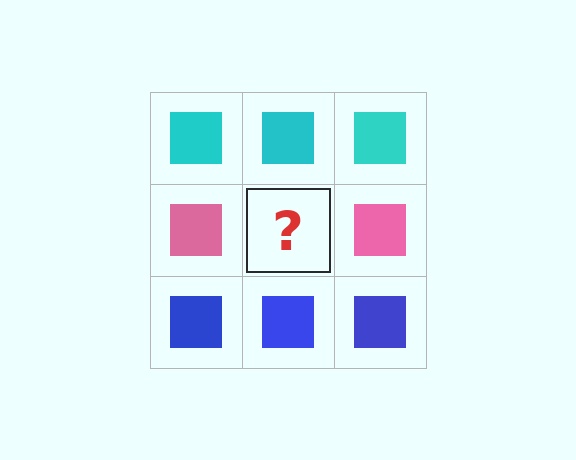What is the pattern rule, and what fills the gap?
The rule is that each row has a consistent color. The gap should be filled with a pink square.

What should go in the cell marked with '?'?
The missing cell should contain a pink square.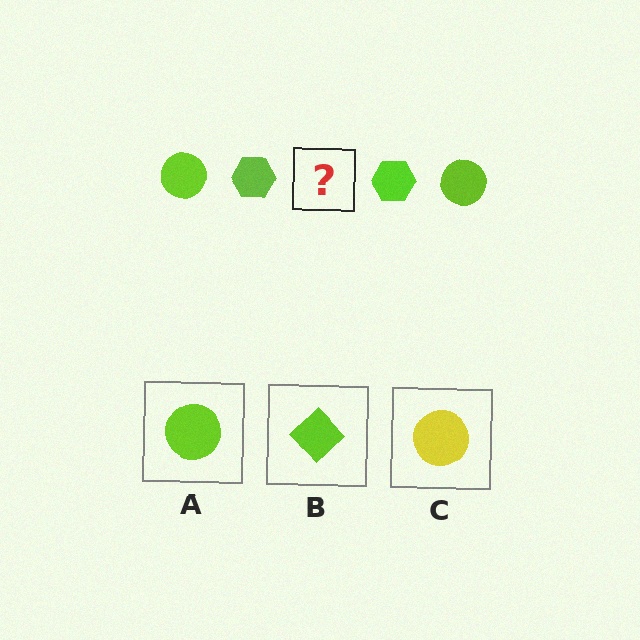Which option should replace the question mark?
Option A.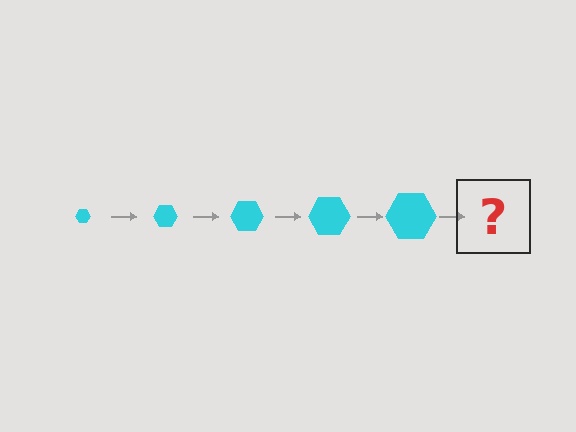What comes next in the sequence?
The next element should be a cyan hexagon, larger than the previous one.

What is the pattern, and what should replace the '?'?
The pattern is that the hexagon gets progressively larger each step. The '?' should be a cyan hexagon, larger than the previous one.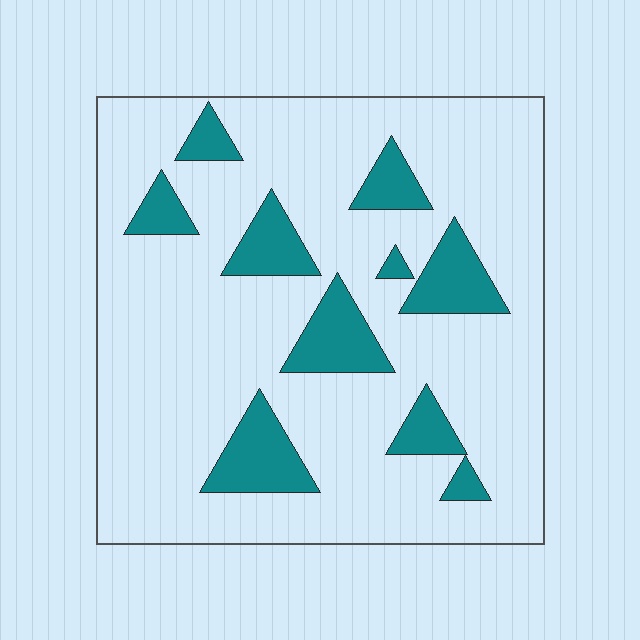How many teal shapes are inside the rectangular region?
10.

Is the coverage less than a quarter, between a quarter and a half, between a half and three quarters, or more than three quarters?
Less than a quarter.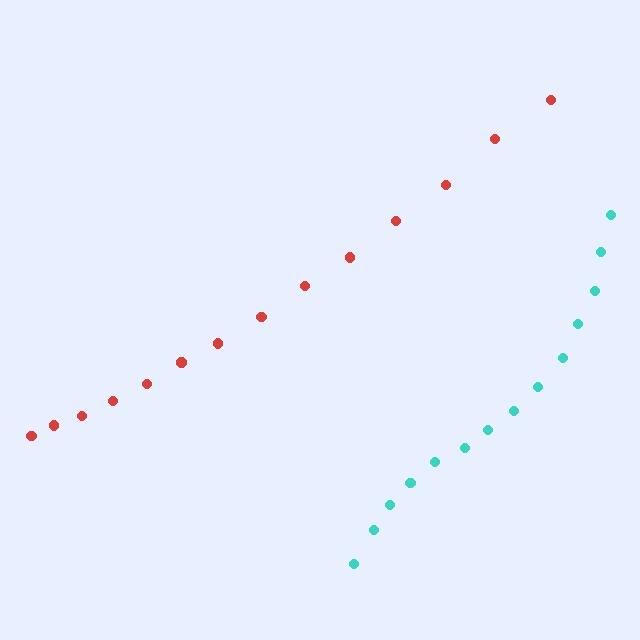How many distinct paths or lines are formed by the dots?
There are 2 distinct paths.